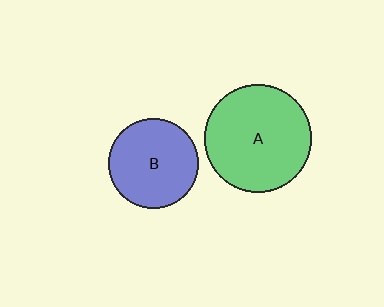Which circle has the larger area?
Circle A (green).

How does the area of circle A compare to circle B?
Approximately 1.4 times.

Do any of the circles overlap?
No, none of the circles overlap.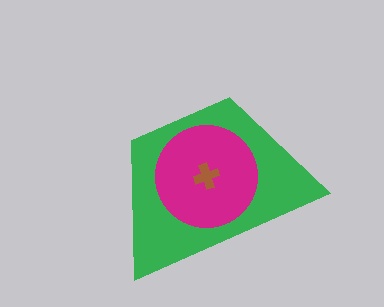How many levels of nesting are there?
3.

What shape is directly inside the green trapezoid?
The magenta circle.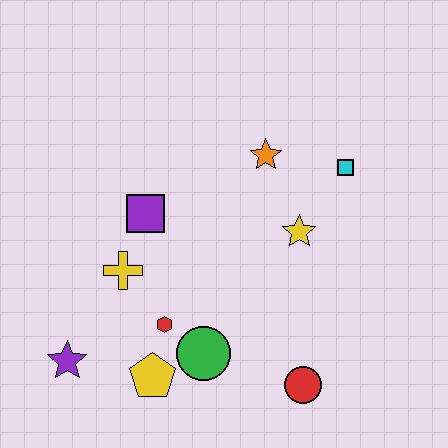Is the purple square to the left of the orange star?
Yes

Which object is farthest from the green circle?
The cyan square is farthest from the green circle.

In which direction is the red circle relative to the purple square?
The red circle is below the purple square.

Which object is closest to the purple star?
The yellow pentagon is closest to the purple star.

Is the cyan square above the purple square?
Yes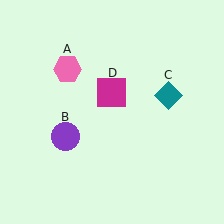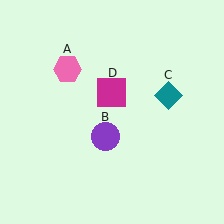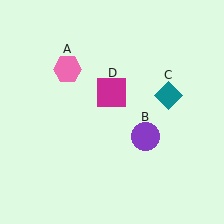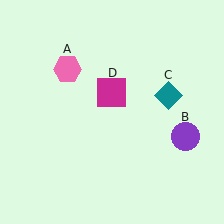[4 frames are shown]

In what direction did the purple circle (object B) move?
The purple circle (object B) moved right.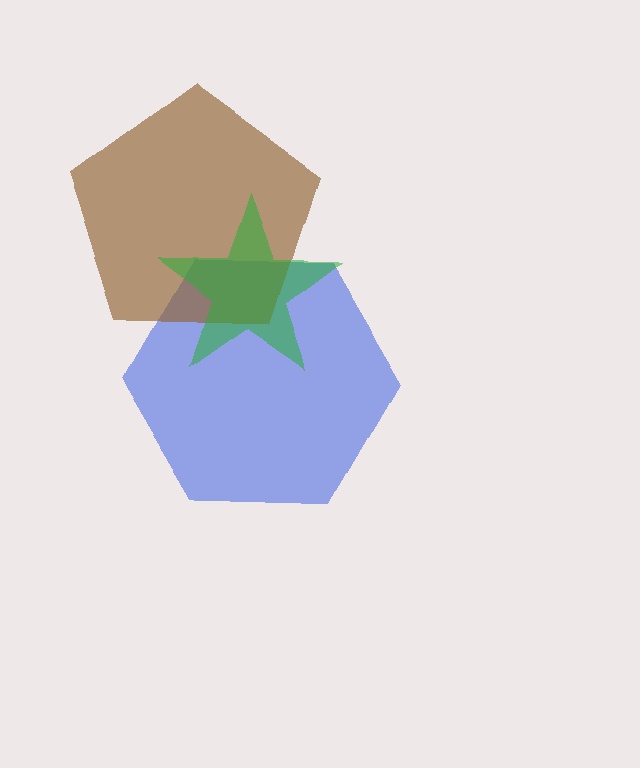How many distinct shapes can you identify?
There are 3 distinct shapes: a blue hexagon, a brown pentagon, a green star.